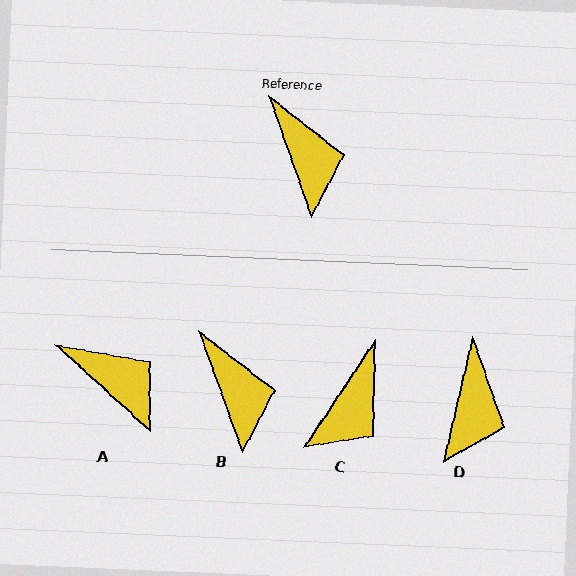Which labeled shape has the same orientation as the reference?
B.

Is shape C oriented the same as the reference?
No, it is off by about 53 degrees.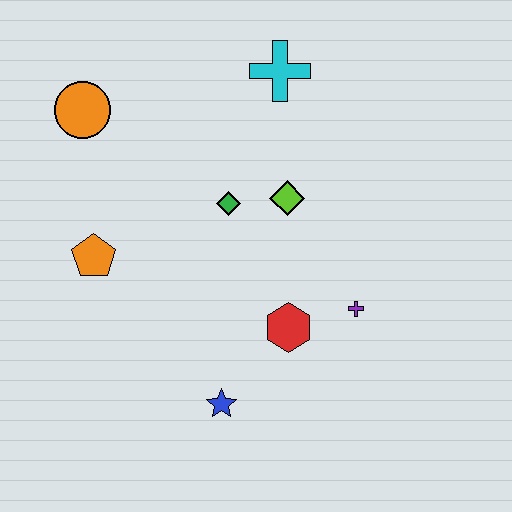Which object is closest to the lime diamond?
The green diamond is closest to the lime diamond.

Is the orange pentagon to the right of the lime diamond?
No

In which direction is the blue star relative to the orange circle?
The blue star is below the orange circle.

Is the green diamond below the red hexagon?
No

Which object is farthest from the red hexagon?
The orange circle is farthest from the red hexagon.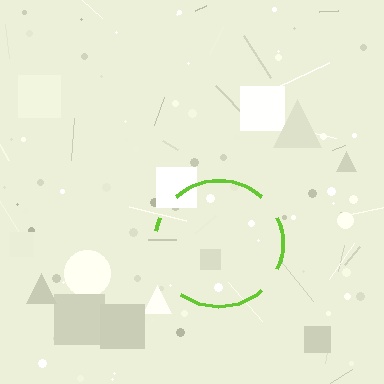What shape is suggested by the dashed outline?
The dashed outline suggests a circle.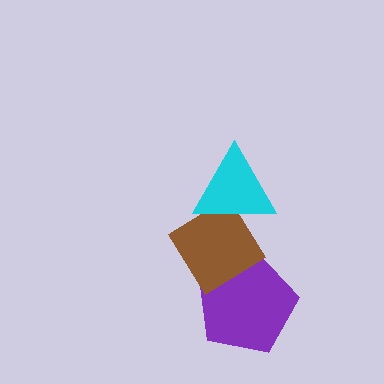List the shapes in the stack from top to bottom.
From top to bottom: the cyan triangle, the brown diamond, the purple pentagon.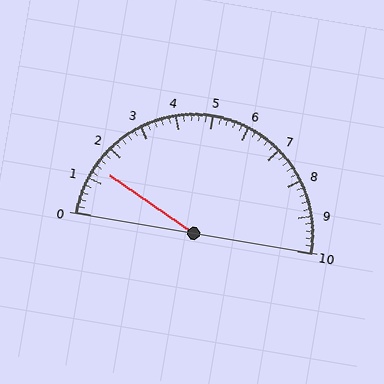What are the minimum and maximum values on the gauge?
The gauge ranges from 0 to 10.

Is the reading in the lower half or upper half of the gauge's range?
The reading is in the lower half of the range (0 to 10).